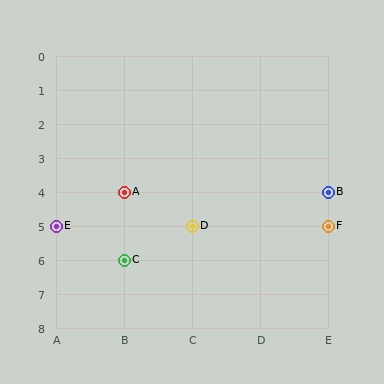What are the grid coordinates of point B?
Point B is at grid coordinates (E, 4).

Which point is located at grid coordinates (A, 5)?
Point E is at (A, 5).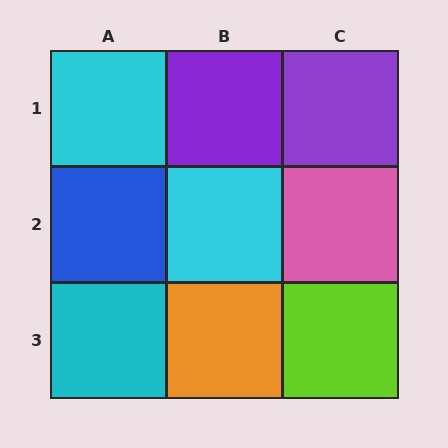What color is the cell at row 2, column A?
Blue.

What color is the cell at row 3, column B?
Orange.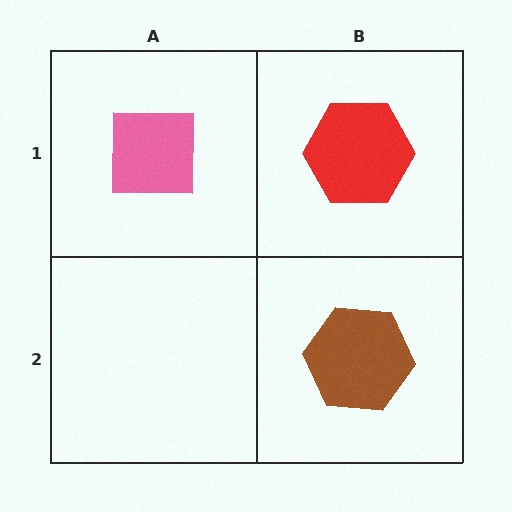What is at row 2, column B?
A brown hexagon.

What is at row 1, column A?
A pink square.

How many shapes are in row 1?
2 shapes.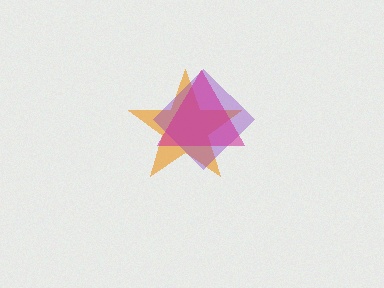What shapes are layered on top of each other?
The layered shapes are: an orange star, a purple diamond, a magenta triangle.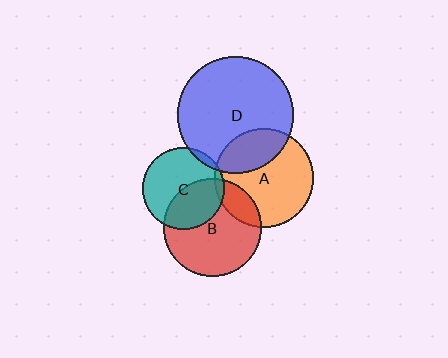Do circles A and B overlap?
Yes.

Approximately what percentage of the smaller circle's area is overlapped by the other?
Approximately 15%.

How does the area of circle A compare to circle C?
Approximately 1.5 times.